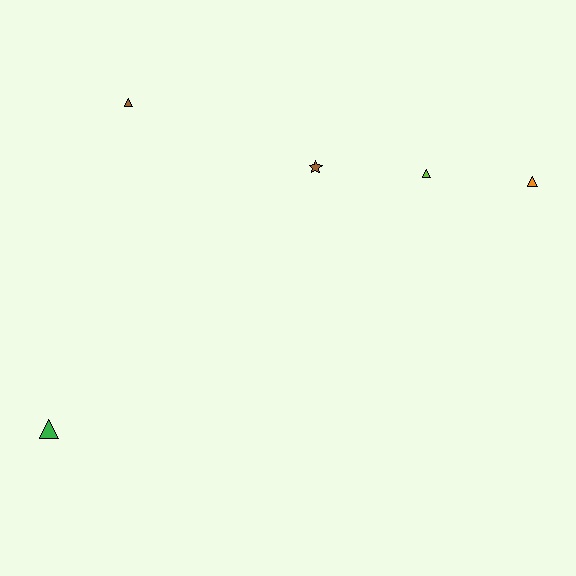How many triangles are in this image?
There are 4 triangles.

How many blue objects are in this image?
There are no blue objects.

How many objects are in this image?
There are 5 objects.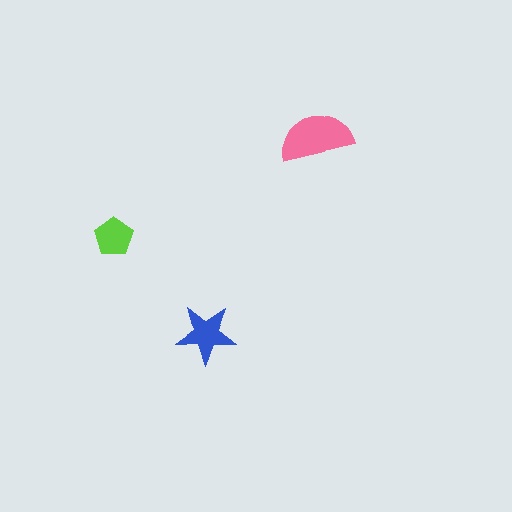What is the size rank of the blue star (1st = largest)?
2nd.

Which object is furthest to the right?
The pink semicircle is rightmost.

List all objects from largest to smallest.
The pink semicircle, the blue star, the lime pentagon.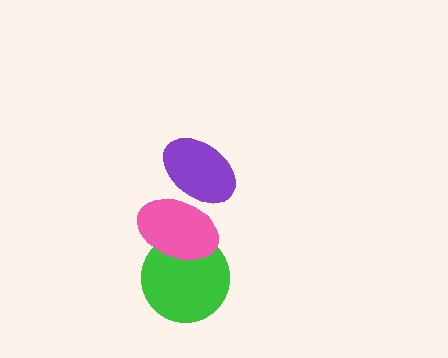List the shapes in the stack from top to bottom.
From top to bottom: the purple ellipse, the pink ellipse, the green circle.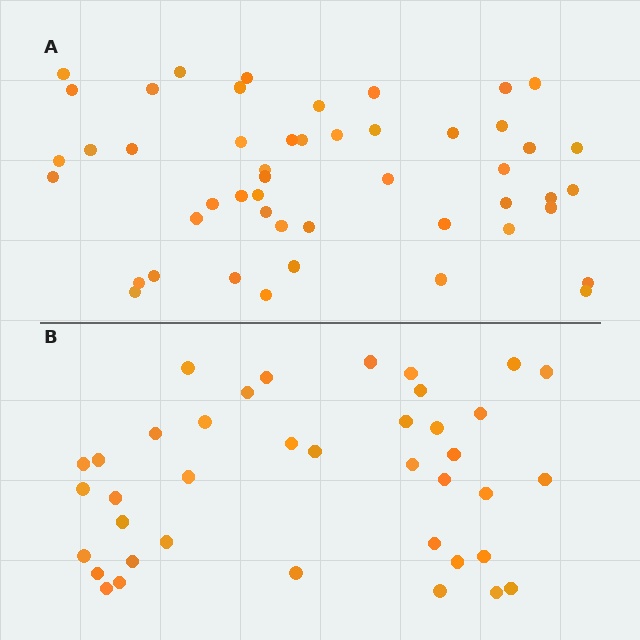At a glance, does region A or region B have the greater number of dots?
Region A (the top region) has more dots.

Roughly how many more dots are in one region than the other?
Region A has roughly 10 or so more dots than region B.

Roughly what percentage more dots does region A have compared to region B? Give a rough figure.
About 25% more.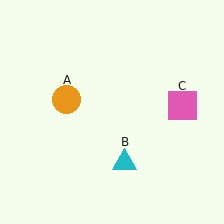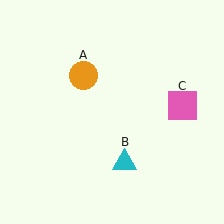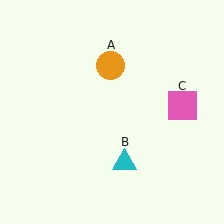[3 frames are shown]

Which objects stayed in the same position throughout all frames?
Cyan triangle (object B) and pink square (object C) remained stationary.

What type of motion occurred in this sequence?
The orange circle (object A) rotated clockwise around the center of the scene.